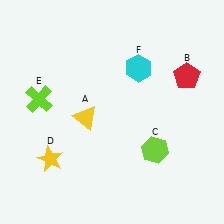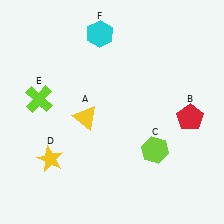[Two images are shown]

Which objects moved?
The objects that moved are: the red pentagon (B), the cyan hexagon (F).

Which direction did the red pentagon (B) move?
The red pentagon (B) moved down.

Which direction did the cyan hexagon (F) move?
The cyan hexagon (F) moved left.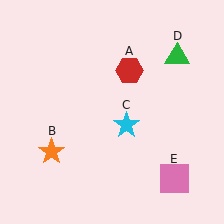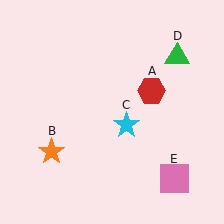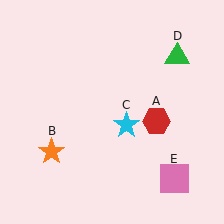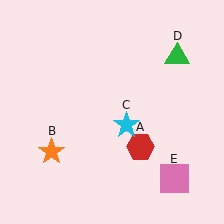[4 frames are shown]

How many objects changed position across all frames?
1 object changed position: red hexagon (object A).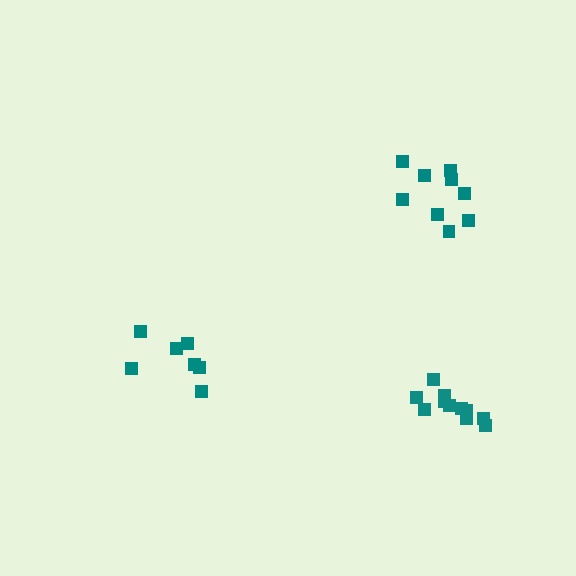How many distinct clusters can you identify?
There are 3 distinct clusters.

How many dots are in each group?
Group 1: 11 dots, Group 2: 7 dots, Group 3: 9 dots (27 total).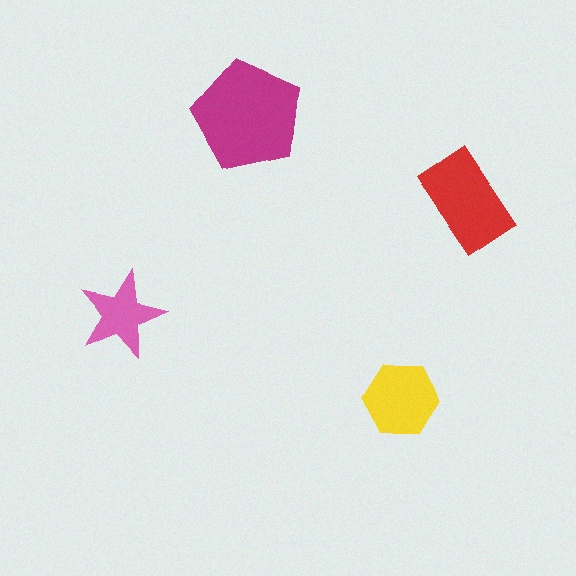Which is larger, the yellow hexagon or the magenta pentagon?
The magenta pentagon.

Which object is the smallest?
The pink star.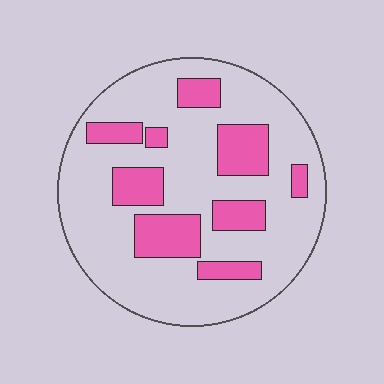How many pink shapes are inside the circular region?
9.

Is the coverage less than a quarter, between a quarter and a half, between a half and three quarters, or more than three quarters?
Less than a quarter.